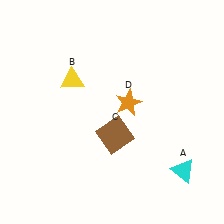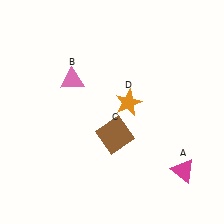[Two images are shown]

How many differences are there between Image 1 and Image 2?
There are 2 differences between the two images.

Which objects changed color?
A changed from cyan to magenta. B changed from yellow to pink.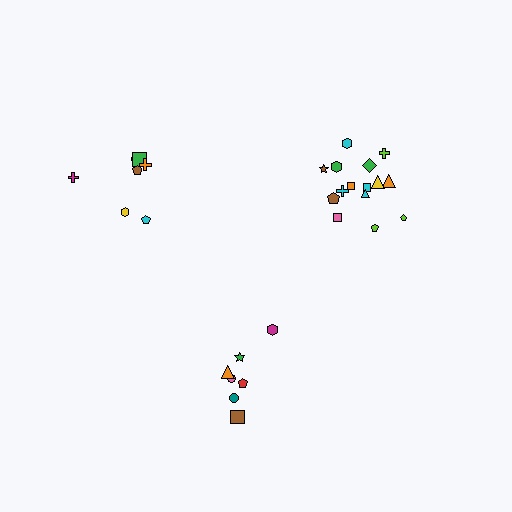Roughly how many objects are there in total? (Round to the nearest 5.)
Roughly 30 objects in total.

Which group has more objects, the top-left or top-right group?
The top-right group.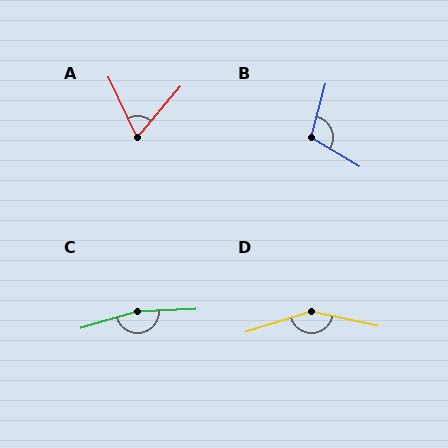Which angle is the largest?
C, at approximately 167 degrees.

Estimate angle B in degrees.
Approximately 106 degrees.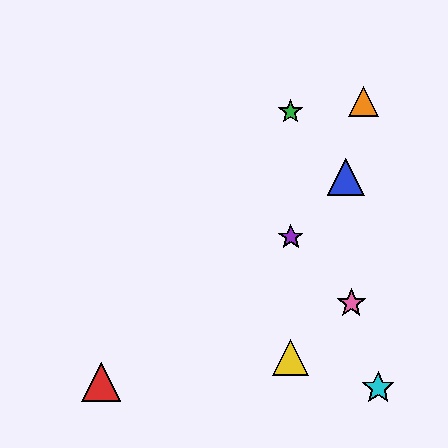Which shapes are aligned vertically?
The green star, the yellow triangle, the purple star are aligned vertically.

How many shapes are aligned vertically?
3 shapes (the green star, the yellow triangle, the purple star) are aligned vertically.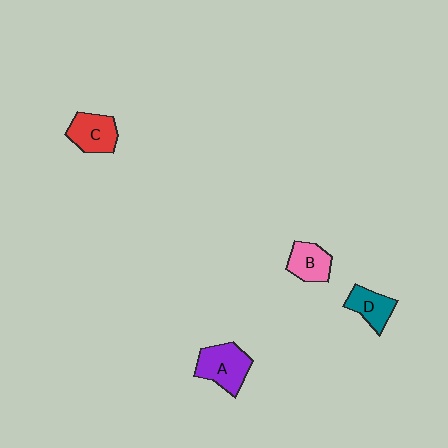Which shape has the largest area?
Shape A (purple).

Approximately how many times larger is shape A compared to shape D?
Approximately 1.4 times.